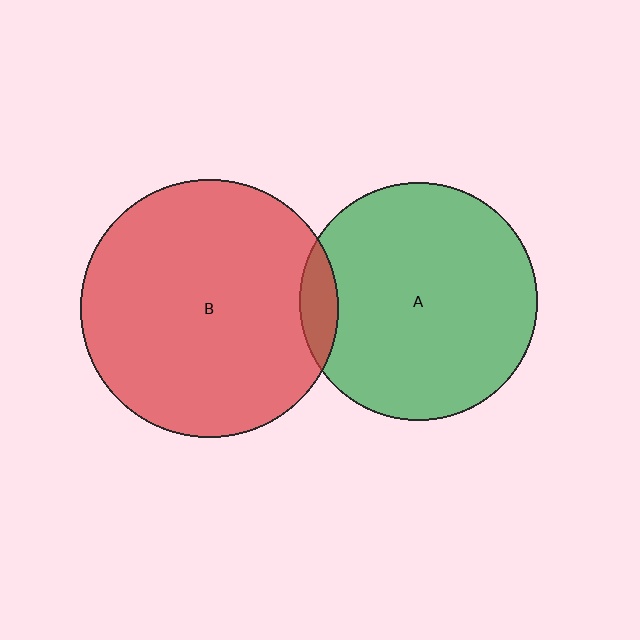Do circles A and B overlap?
Yes.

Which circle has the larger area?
Circle B (red).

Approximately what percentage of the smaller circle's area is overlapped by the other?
Approximately 10%.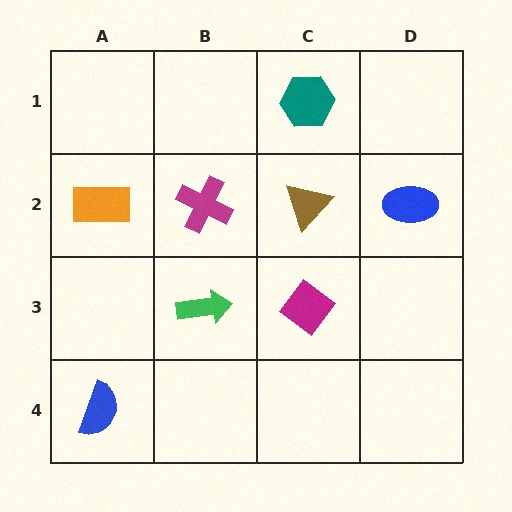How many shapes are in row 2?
4 shapes.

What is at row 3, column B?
A green arrow.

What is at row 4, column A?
A blue semicircle.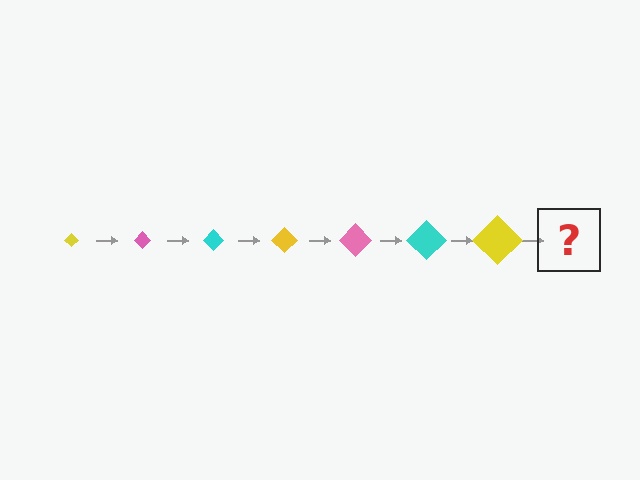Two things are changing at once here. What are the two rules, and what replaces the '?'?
The two rules are that the diamond grows larger each step and the color cycles through yellow, pink, and cyan. The '?' should be a pink diamond, larger than the previous one.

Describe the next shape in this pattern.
It should be a pink diamond, larger than the previous one.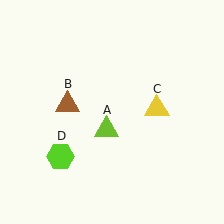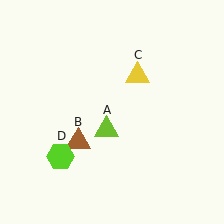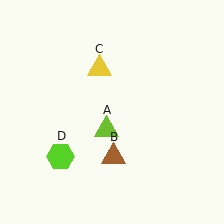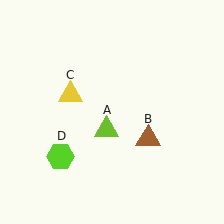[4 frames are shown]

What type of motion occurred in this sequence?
The brown triangle (object B), yellow triangle (object C) rotated counterclockwise around the center of the scene.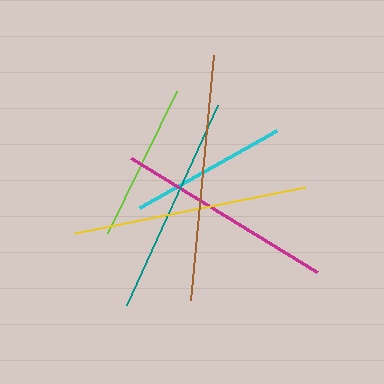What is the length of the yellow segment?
The yellow segment is approximately 234 pixels long.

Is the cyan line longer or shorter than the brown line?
The brown line is longer than the cyan line.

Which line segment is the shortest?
The cyan line is the shortest at approximately 157 pixels.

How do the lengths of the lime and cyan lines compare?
The lime and cyan lines are approximately the same length.